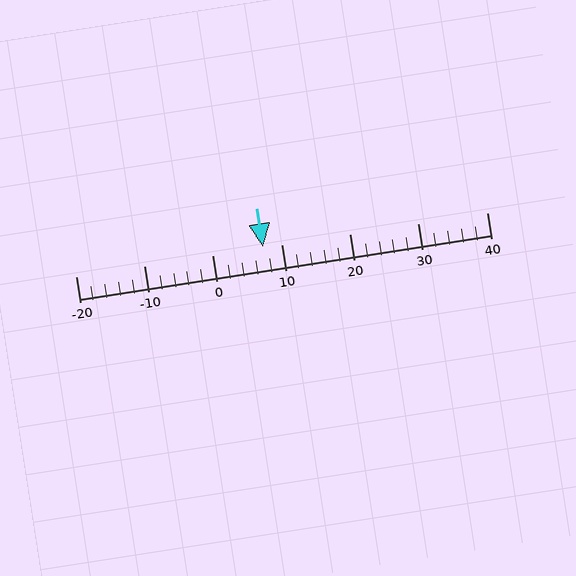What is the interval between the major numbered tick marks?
The major tick marks are spaced 10 units apart.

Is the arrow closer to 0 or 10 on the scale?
The arrow is closer to 10.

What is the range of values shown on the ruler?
The ruler shows values from -20 to 40.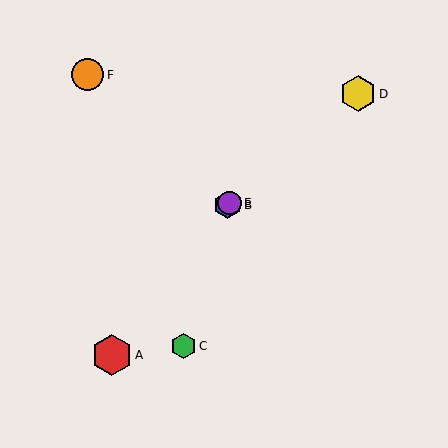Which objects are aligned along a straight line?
Objects B, D, E are aligned along a straight line.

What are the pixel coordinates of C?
Object C is at (183, 346).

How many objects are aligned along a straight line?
3 objects (B, D, E) are aligned along a straight line.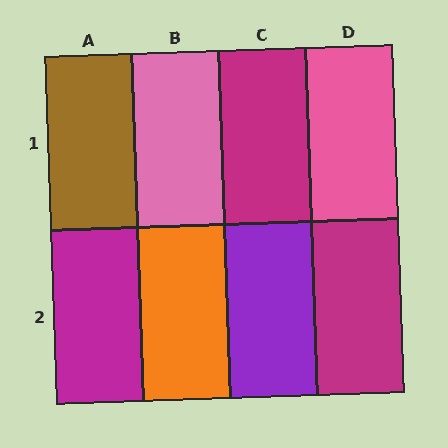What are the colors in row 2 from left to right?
Magenta, orange, purple, magenta.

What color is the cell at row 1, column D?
Pink.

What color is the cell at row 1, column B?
Pink.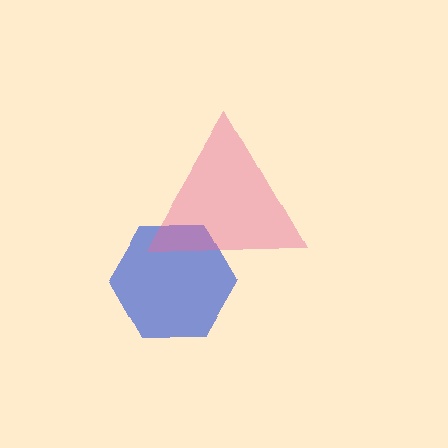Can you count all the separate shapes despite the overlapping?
Yes, there are 2 separate shapes.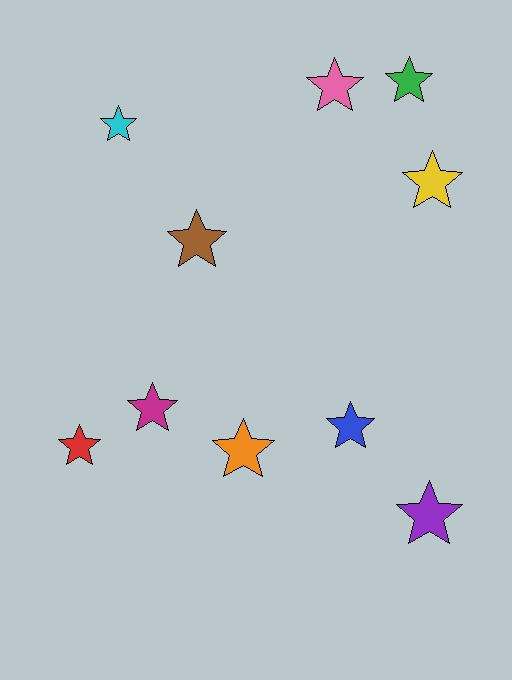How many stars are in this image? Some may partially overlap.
There are 10 stars.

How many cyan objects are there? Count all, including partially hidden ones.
There is 1 cyan object.